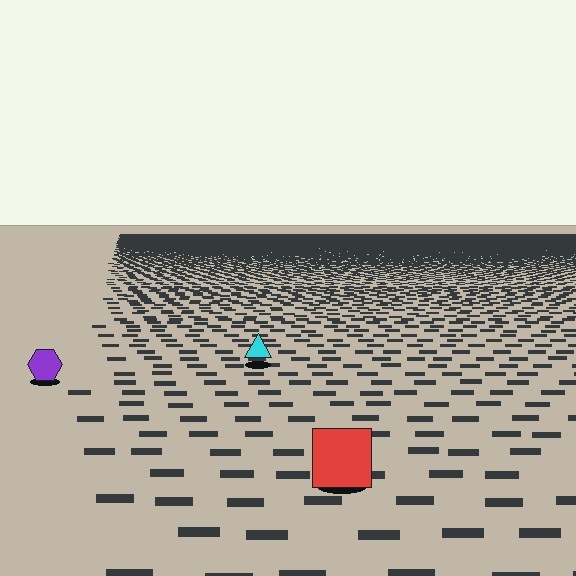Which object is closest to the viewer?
The red square is closest. The texture marks near it are larger and more spread out.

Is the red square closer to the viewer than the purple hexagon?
Yes. The red square is closer — you can tell from the texture gradient: the ground texture is coarser near it.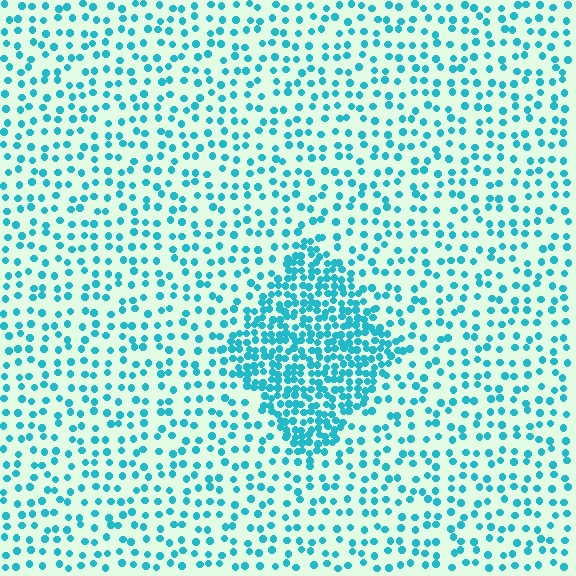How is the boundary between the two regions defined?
The boundary is defined by a change in element density (approximately 2.6x ratio). All elements are the same color, size, and shape.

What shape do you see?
I see a diamond.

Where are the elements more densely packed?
The elements are more densely packed inside the diamond boundary.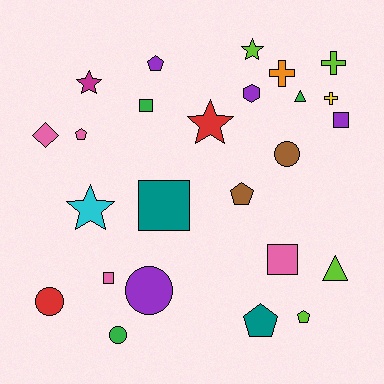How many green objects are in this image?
There are 3 green objects.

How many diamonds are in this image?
There is 1 diamond.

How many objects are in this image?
There are 25 objects.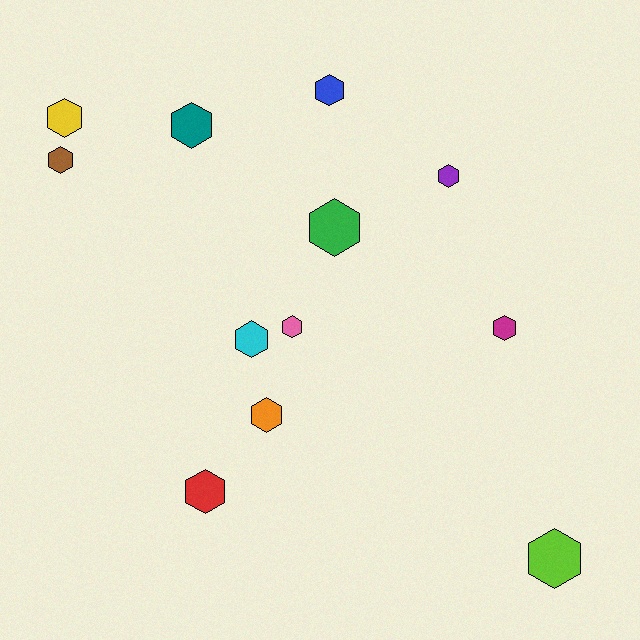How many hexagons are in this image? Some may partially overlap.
There are 12 hexagons.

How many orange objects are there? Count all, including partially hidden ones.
There is 1 orange object.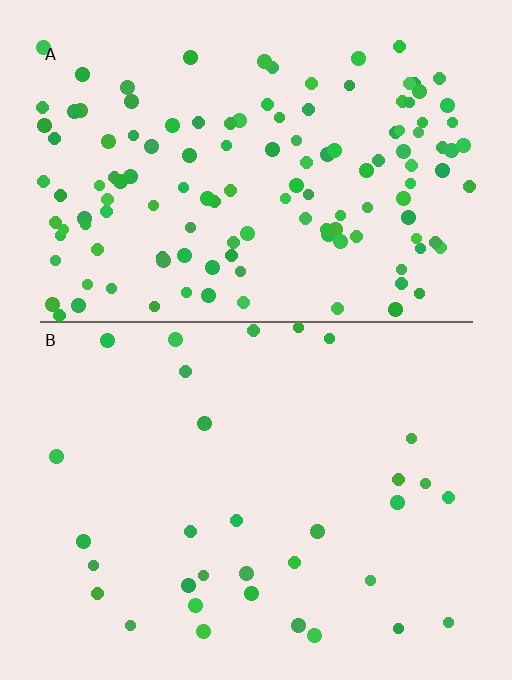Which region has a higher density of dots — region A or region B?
A (the top).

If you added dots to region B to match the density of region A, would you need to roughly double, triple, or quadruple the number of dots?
Approximately quadruple.